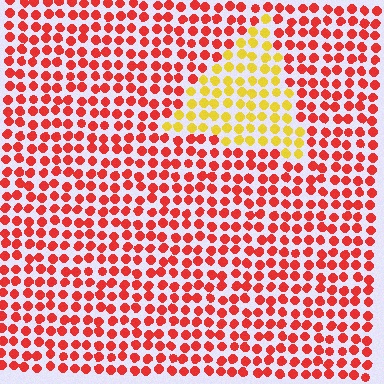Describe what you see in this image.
The image is filled with small red elements in a uniform arrangement. A triangle-shaped region is visible where the elements are tinted to a slightly different hue, forming a subtle color boundary.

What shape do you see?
I see a triangle.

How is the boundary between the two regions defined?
The boundary is defined purely by a slight shift in hue (about 54 degrees). Spacing, size, and orientation are identical on both sides.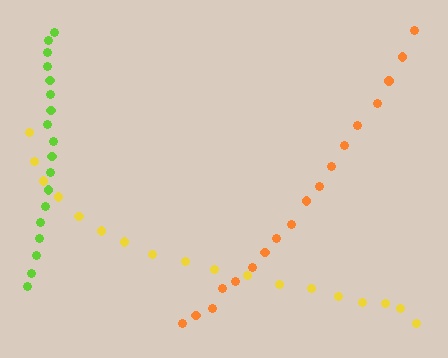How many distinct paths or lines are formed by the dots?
There are 3 distinct paths.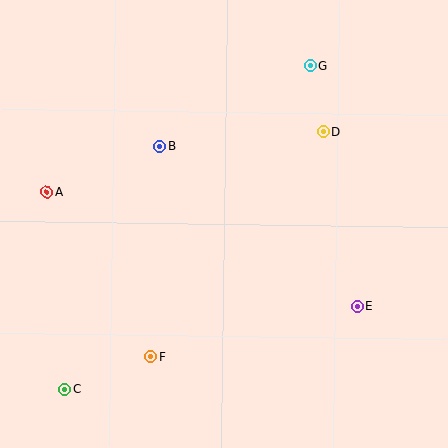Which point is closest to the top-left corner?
Point A is closest to the top-left corner.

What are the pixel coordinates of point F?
Point F is at (151, 357).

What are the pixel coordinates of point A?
Point A is at (47, 192).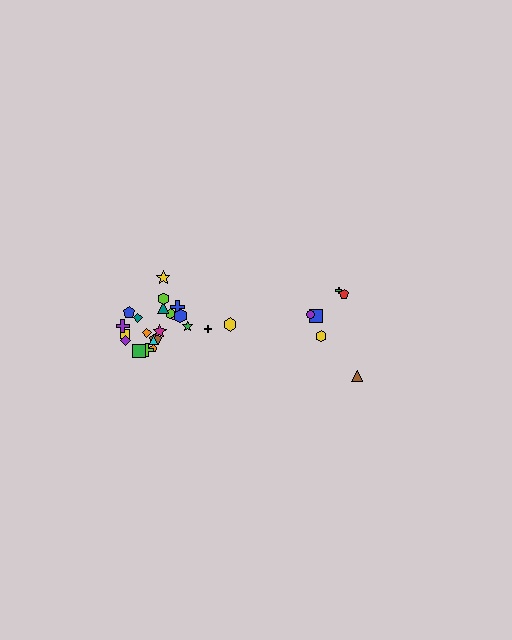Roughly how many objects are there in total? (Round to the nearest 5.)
Roughly 30 objects in total.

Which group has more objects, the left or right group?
The left group.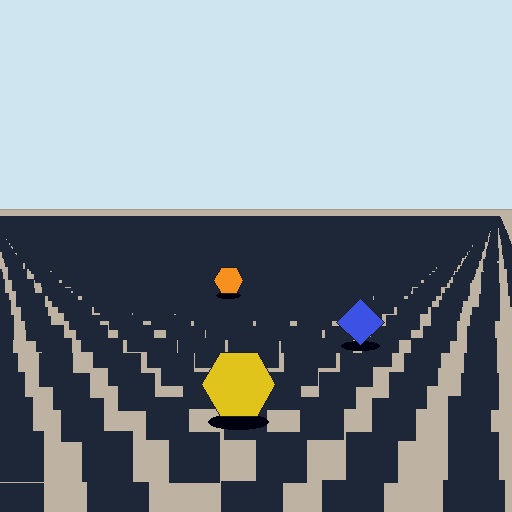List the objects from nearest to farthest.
From nearest to farthest: the yellow hexagon, the blue diamond, the orange hexagon.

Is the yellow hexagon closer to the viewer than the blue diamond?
Yes. The yellow hexagon is closer — you can tell from the texture gradient: the ground texture is coarser near it.